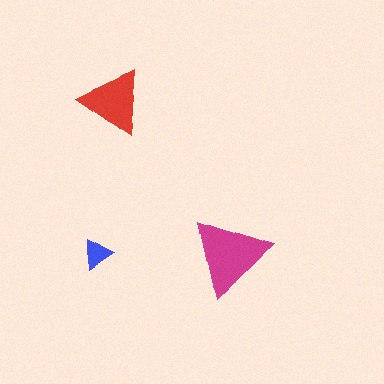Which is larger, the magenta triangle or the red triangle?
The magenta one.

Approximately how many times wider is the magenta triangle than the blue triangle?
About 2.5 times wider.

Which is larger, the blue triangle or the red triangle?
The red one.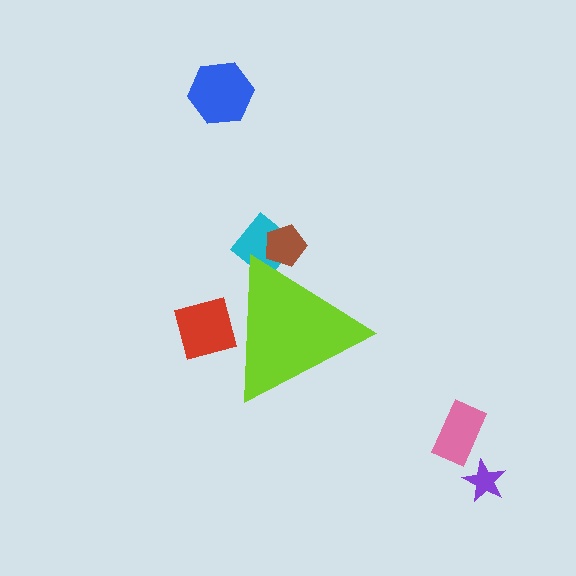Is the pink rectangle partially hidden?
No, the pink rectangle is fully visible.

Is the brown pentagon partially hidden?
Yes, the brown pentagon is partially hidden behind the lime triangle.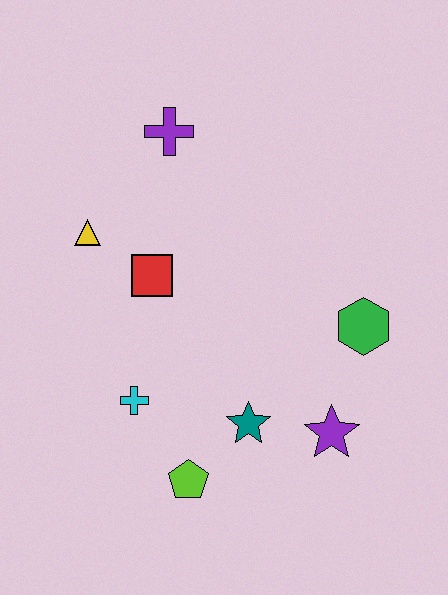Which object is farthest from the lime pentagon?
The purple cross is farthest from the lime pentagon.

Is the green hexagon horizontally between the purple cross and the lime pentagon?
No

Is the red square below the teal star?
No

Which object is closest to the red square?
The yellow triangle is closest to the red square.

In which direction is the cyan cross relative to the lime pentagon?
The cyan cross is above the lime pentagon.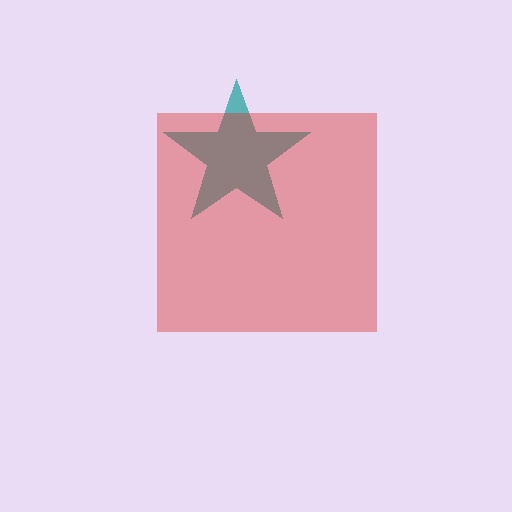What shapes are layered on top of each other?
The layered shapes are: a teal star, a red square.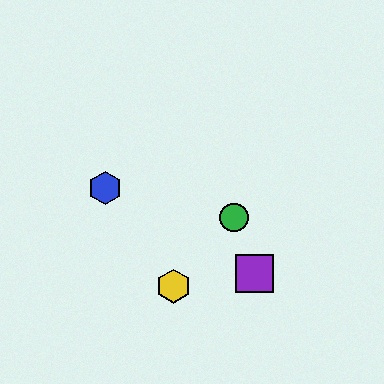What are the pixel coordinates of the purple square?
The purple square is at (255, 274).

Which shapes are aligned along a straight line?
The red square, the green circle, the purple square are aligned along a straight line.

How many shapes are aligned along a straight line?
3 shapes (the red square, the green circle, the purple square) are aligned along a straight line.